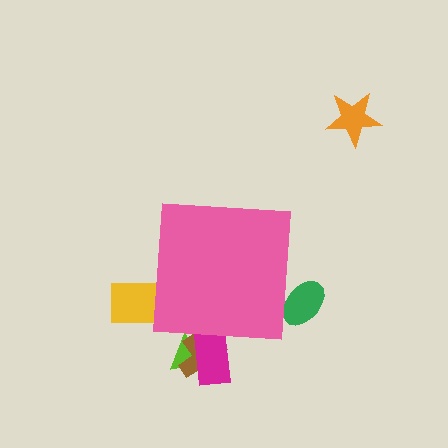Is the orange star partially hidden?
No, the orange star is fully visible.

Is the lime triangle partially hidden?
Yes, the lime triangle is partially hidden behind the pink square.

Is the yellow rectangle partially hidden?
Yes, the yellow rectangle is partially hidden behind the pink square.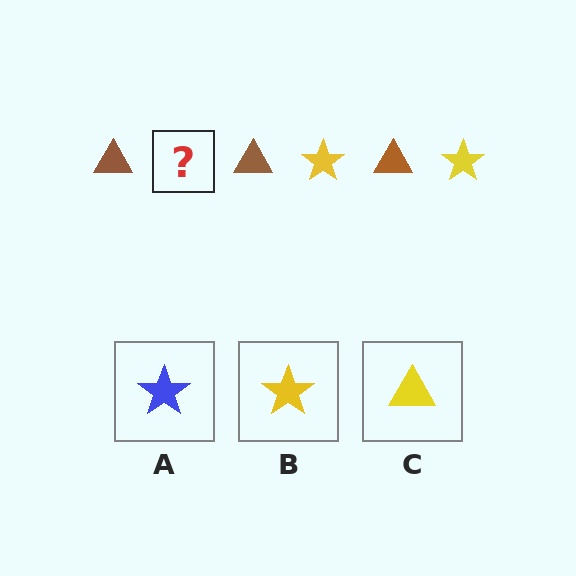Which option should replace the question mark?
Option B.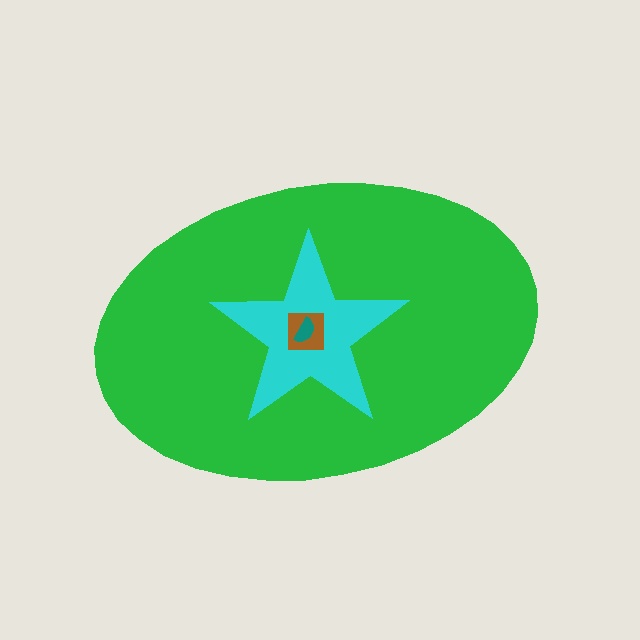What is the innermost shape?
The teal semicircle.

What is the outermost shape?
The green ellipse.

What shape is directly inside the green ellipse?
The cyan star.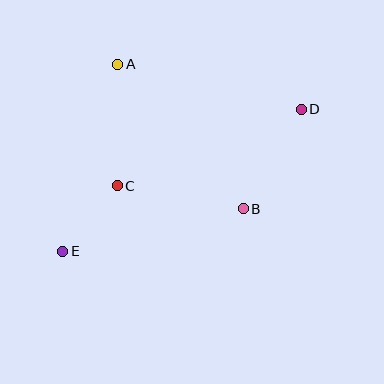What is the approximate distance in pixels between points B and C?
The distance between B and C is approximately 128 pixels.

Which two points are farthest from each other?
Points D and E are farthest from each other.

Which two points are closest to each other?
Points C and E are closest to each other.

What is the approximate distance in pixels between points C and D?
The distance between C and D is approximately 199 pixels.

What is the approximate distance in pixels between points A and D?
The distance between A and D is approximately 189 pixels.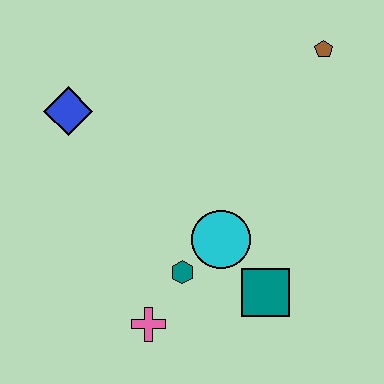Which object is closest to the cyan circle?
The teal hexagon is closest to the cyan circle.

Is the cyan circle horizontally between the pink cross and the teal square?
Yes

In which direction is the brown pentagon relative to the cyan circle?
The brown pentagon is above the cyan circle.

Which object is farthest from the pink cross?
The brown pentagon is farthest from the pink cross.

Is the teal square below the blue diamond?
Yes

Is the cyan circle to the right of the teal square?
No